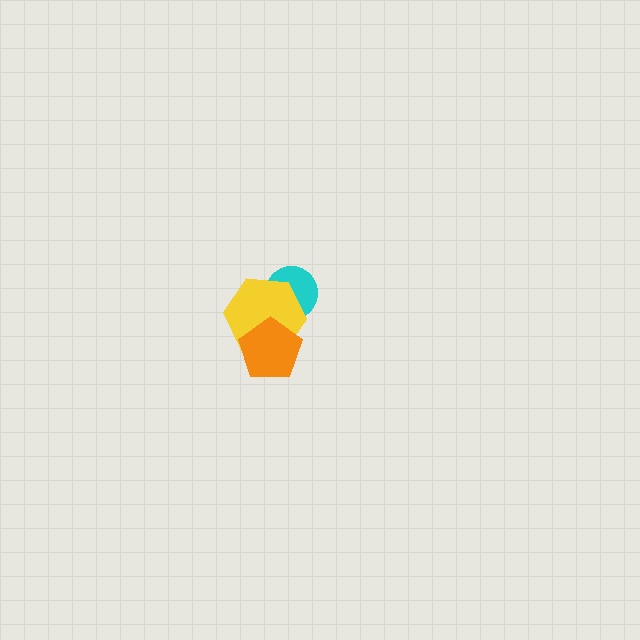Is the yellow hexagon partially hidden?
Yes, it is partially covered by another shape.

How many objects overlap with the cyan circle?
1 object overlaps with the cyan circle.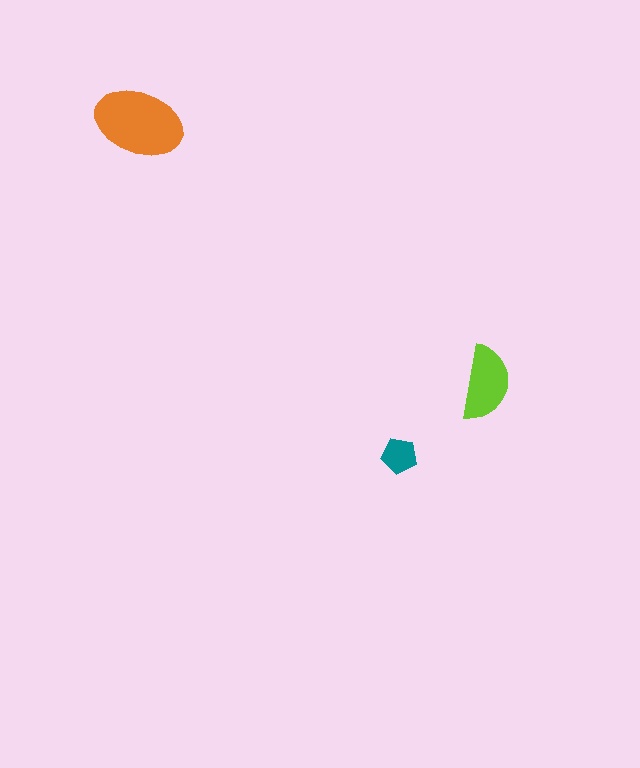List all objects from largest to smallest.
The orange ellipse, the lime semicircle, the teal pentagon.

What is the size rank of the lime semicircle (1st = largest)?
2nd.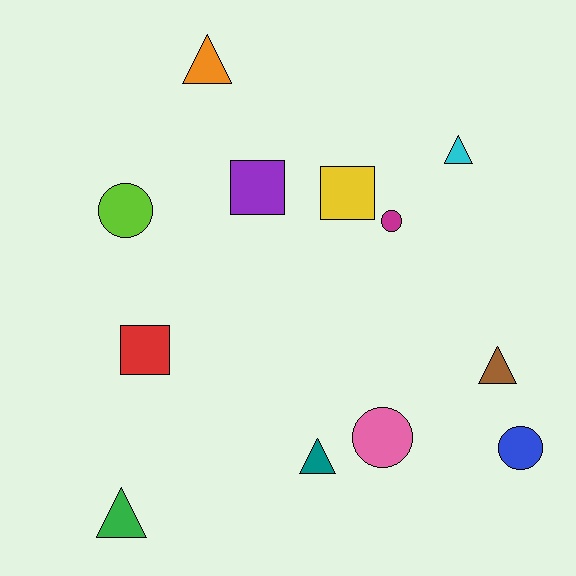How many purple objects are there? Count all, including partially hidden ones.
There is 1 purple object.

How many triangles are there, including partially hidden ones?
There are 5 triangles.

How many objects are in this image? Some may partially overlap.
There are 12 objects.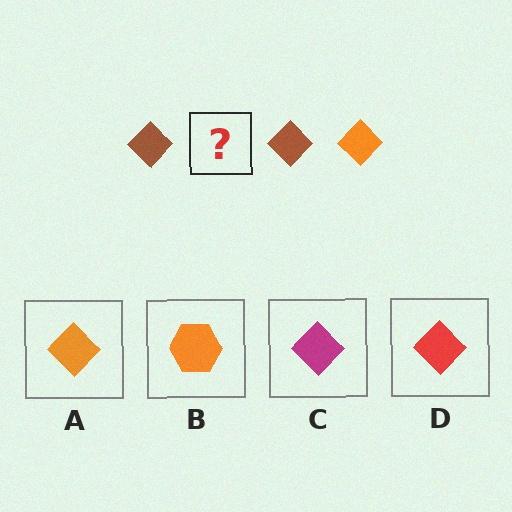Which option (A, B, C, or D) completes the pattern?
A.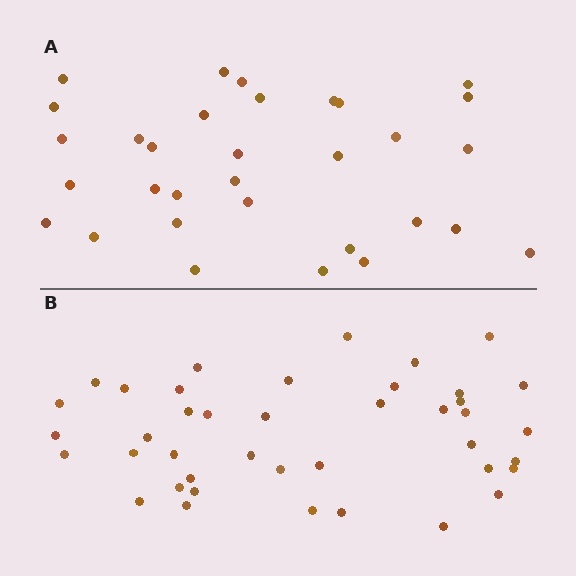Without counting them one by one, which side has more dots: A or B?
Region B (the bottom region) has more dots.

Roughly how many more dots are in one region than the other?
Region B has roughly 8 or so more dots than region A.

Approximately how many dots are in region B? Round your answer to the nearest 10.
About 40 dots. (The exact count is 41, which rounds to 40.)